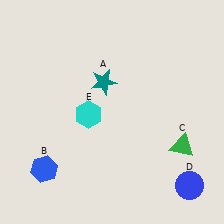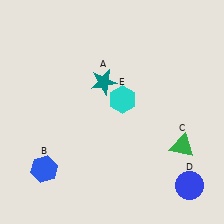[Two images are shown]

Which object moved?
The cyan hexagon (E) moved right.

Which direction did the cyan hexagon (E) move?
The cyan hexagon (E) moved right.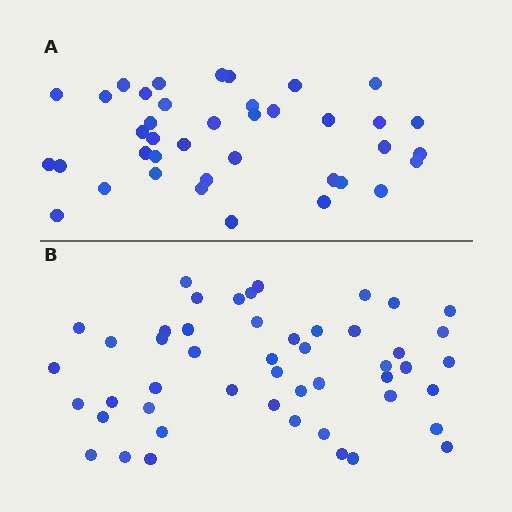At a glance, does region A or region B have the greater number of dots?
Region B (the bottom region) has more dots.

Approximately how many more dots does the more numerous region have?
Region B has roughly 10 or so more dots than region A.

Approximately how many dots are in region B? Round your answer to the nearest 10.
About 50 dots. (The exact count is 49, which rounds to 50.)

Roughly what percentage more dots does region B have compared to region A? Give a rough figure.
About 25% more.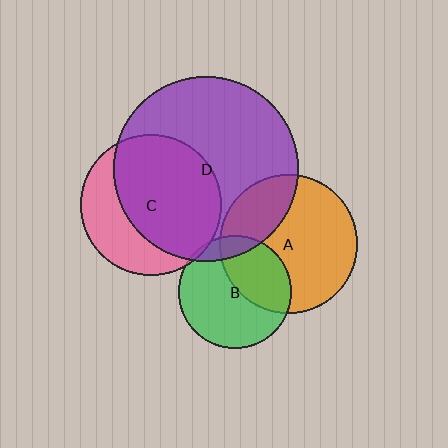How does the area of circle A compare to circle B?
Approximately 1.5 times.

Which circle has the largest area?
Circle D (purple).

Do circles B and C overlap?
Yes.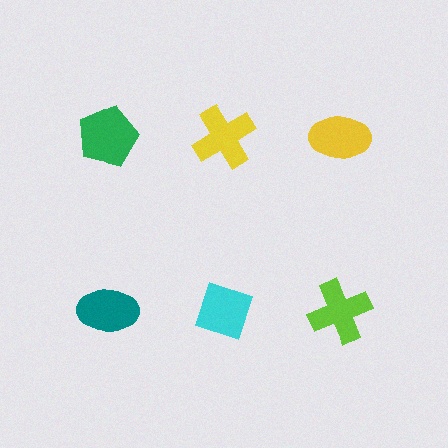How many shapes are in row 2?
3 shapes.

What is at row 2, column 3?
A lime cross.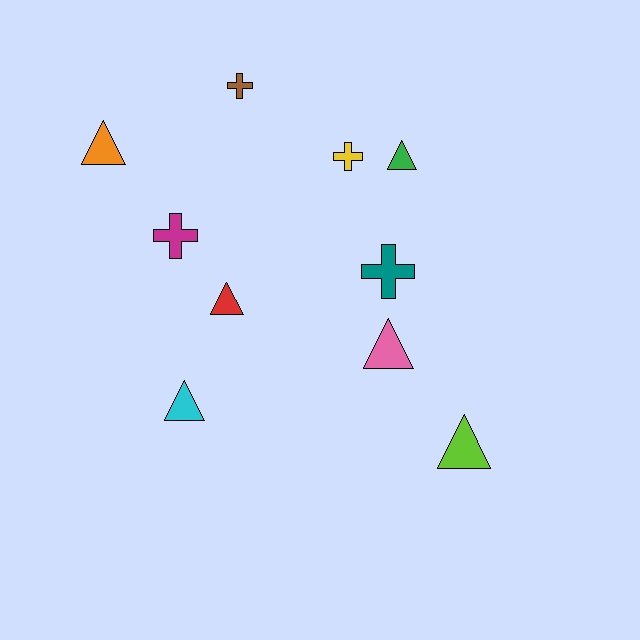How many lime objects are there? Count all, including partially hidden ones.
There is 1 lime object.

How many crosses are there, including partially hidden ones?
There are 4 crosses.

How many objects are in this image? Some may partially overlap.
There are 10 objects.